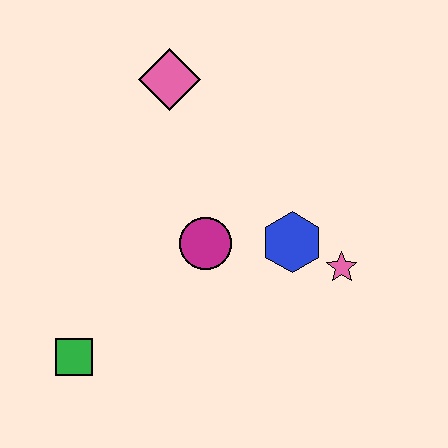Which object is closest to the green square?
The magenta circle is closest to the green square.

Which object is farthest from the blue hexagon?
The green square is farthest from the blue hexagon.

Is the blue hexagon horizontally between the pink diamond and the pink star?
Yes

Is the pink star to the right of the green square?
Yes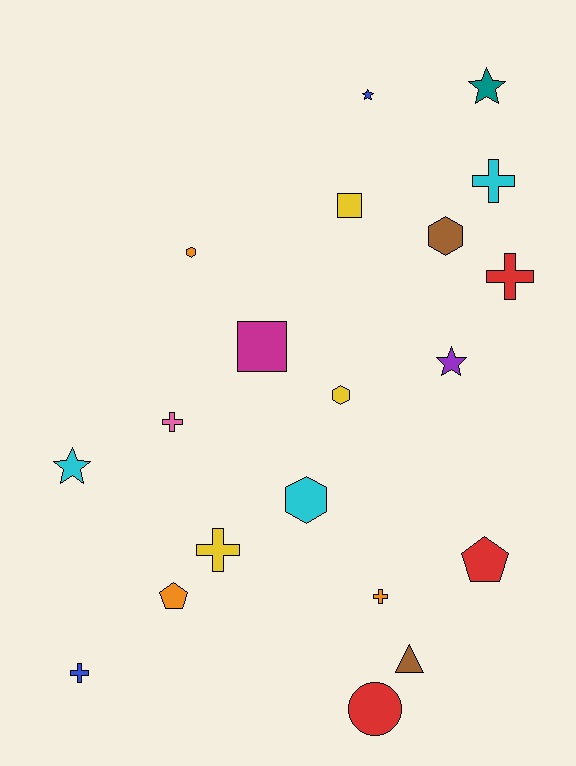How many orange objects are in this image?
There are 3 orange objects.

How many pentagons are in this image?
There are 2 pentagons.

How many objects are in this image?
There are 20 objects.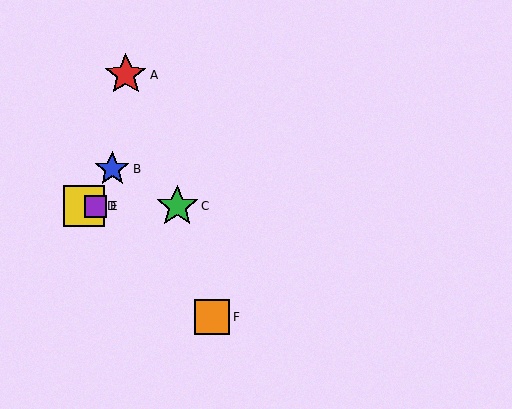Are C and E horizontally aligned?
Yes, both are at y≈206.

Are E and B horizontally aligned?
No, E is at y≈206 and B is at y≈169.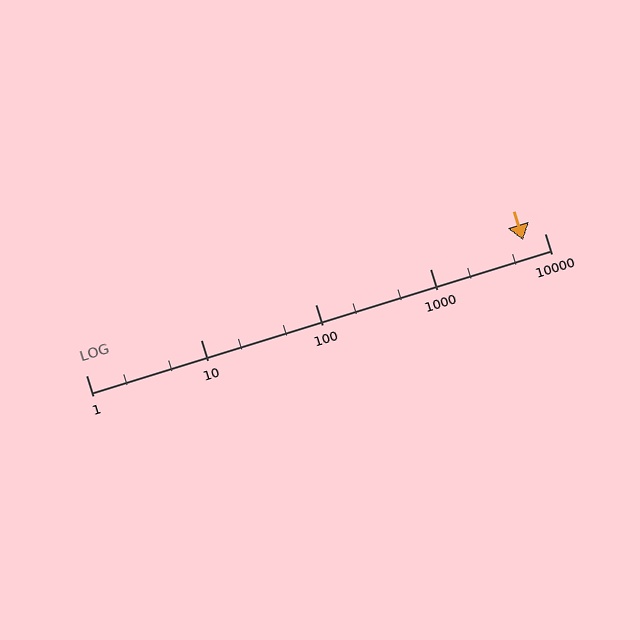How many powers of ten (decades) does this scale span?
The scale spans 4 decades, from 1 to 10000.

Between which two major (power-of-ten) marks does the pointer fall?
The pointer is between 1000 and 10000.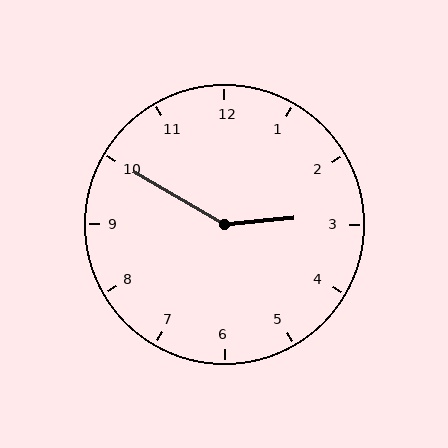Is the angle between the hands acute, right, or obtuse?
It is obtuse.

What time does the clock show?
2:50.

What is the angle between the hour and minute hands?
Approximately 145 degrees.